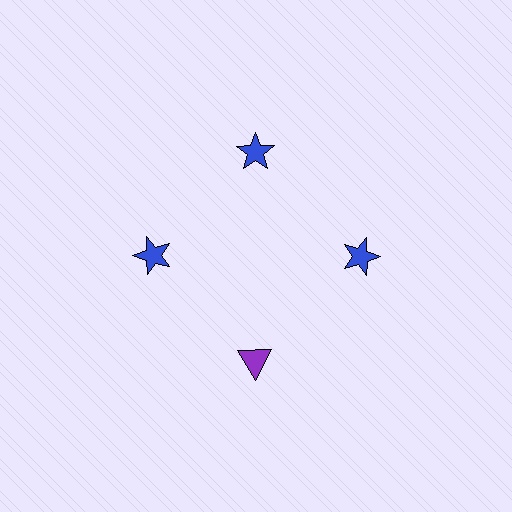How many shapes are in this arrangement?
There are 4 shapes arranged in a ring pattern.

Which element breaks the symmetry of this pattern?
The purple triangle at roughly the 6 o'clock position breaks the symmetry. All other shapes are blue stars.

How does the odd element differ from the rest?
It differs in both color (purple instead of blue) and shape (triangle instead of star).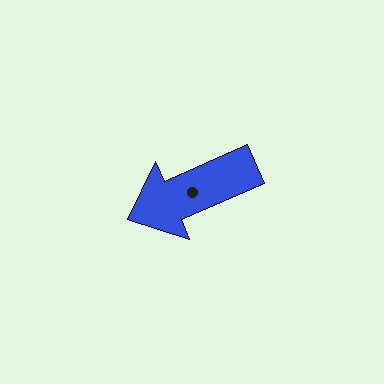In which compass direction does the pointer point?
Southwest.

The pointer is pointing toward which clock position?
Roughly 8 o'clock.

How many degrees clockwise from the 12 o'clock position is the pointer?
Approximately 247 degrees.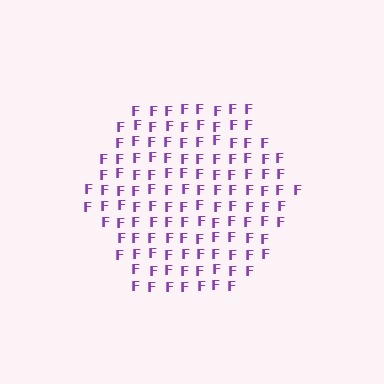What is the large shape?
The large shape is a hexagon.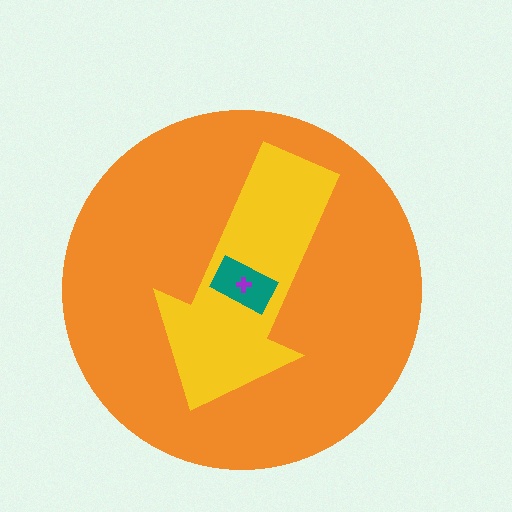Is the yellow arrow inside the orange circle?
Yes.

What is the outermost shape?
The orange circle.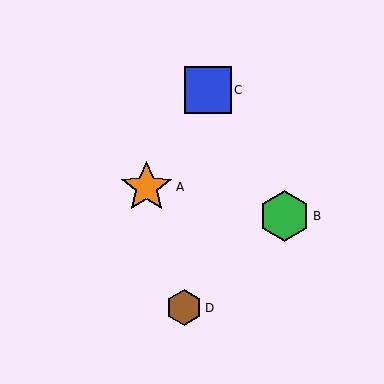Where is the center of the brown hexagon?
The center of the brown hexagon is at (184, 308).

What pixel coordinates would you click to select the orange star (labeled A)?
Click at (146, 187) to select the orange star A.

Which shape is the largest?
The orange star (labeled A) is the largest.